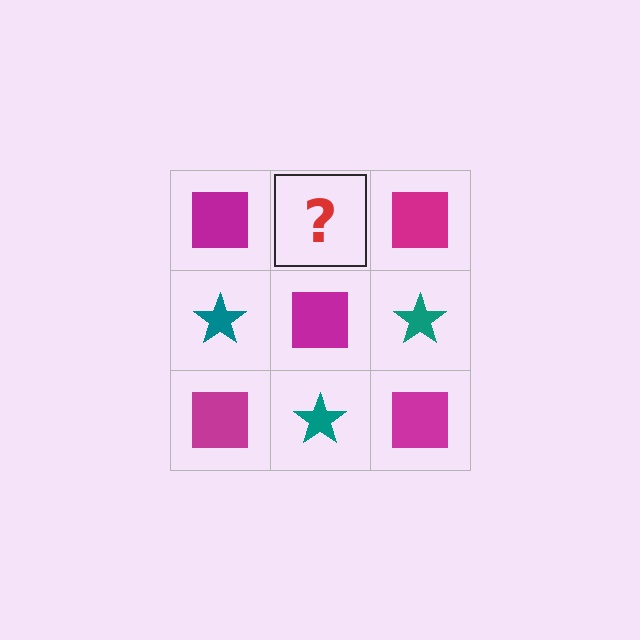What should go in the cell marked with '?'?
The missing cell should contain a teal star.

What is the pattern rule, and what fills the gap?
The rule is that it alternates magenta square and teal star in a checkerboard pattern. The gap should be filled with a teal star.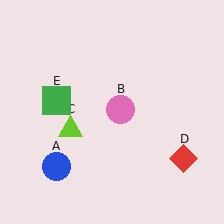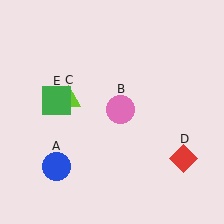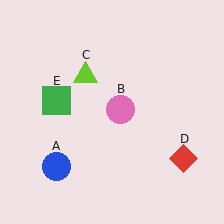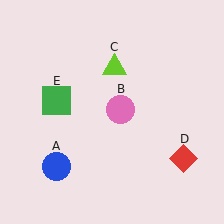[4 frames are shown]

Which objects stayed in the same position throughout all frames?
Blue circle (object A) and pink circle (object B) and red diamond (object D) and green square (object E) remained stationary.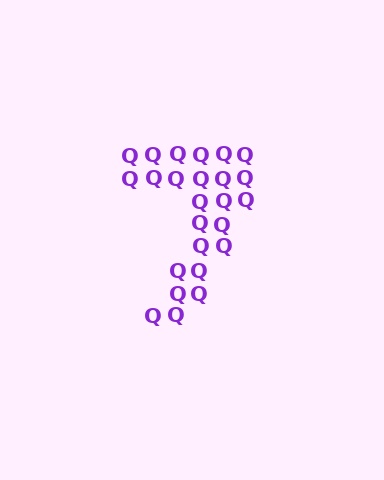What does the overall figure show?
The overall figure shows the digit 7.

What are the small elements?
The small elements are letter Q's.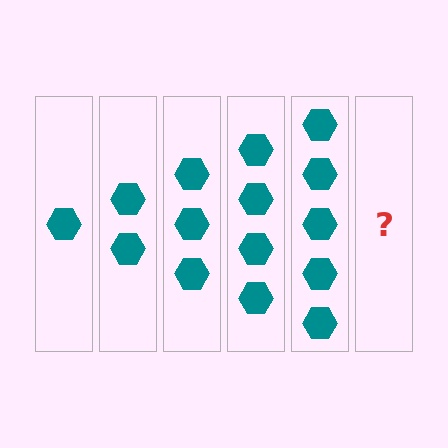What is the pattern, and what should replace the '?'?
The pattern is that each step adds one more hexagon. The '?' should be 6 hexagons.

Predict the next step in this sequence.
The next step is 6 hexagons.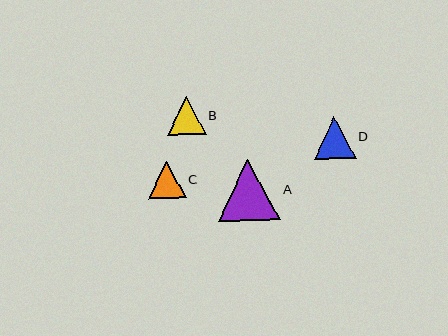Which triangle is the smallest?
Triangle C is the smallest with a size of approximately 38 pixels.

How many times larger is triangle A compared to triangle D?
Triangle A is approximately 1.5 times the size of triangle D.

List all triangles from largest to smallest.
From largest to smallest: A, D, B, C.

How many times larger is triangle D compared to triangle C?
Triangle D is approximately 1.1 times the size of triangle C.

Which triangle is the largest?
Triangle A is the largest with a size of approximately 62 pixels.